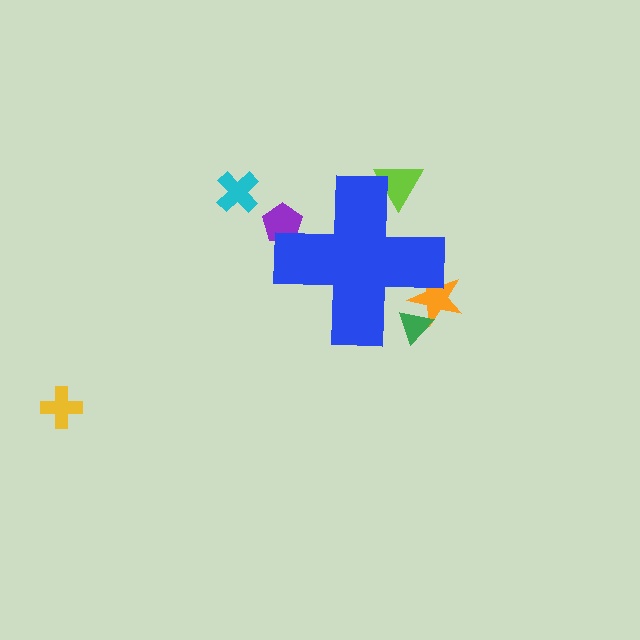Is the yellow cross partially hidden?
No, the yellow cross is fully visible.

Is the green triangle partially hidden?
Yes, the green triangle is partially hidden behind the blue cross.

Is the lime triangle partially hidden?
Yes, the lime triangle is partially hidden behind the blue cross.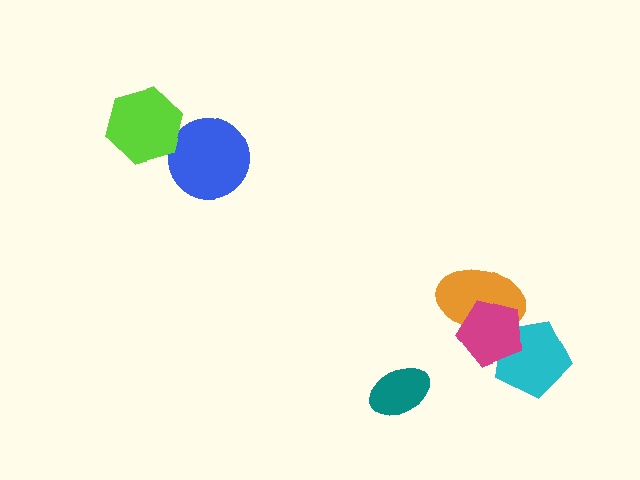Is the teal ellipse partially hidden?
No, no other shape covers it.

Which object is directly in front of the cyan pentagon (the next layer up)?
The orange ellipse is directly in front of the cyan pentagon.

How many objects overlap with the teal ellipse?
0 objects overlap with the teal ellipse.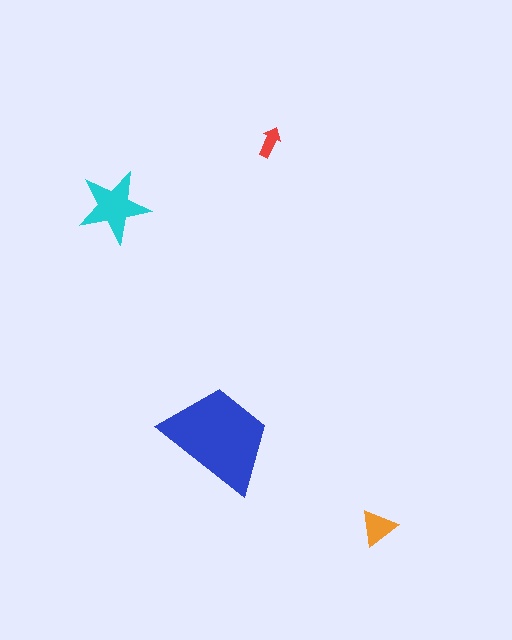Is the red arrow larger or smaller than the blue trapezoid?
Smaller.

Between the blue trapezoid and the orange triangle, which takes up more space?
The blue trapezoid.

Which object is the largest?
The blue trapezoid.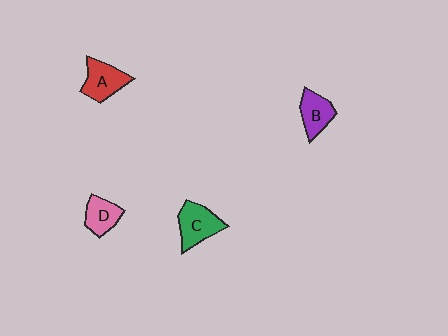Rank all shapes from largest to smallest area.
From largest to smallest: C (green), A (red), B (purple), D (pink).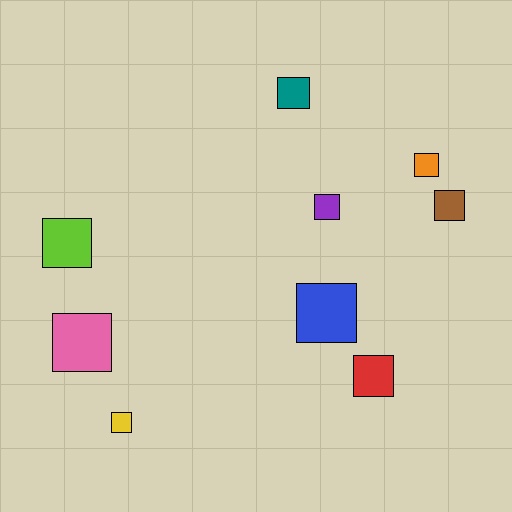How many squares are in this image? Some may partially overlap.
There are 9 squares.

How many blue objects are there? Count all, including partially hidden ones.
There is 1 blue object.